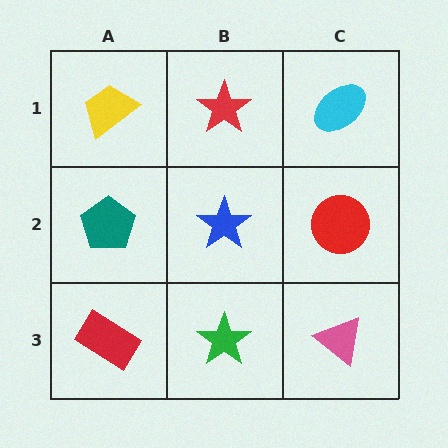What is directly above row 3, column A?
A teal pentagon.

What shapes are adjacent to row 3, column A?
A teal pentagon (row 2, column A), a green star (row 3, column B).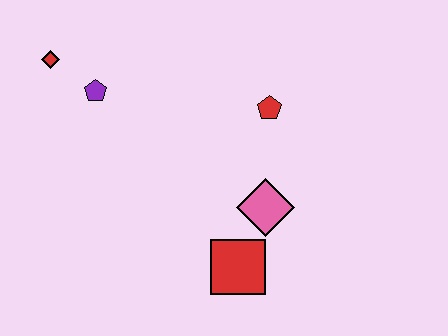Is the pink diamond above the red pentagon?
No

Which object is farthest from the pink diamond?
The red diamond is farthest from the pink diamond.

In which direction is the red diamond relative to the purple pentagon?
The red diamond is to the left of the purple pentagon.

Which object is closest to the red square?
The pink diamond is closest to the red square.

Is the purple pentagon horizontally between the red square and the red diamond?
Yes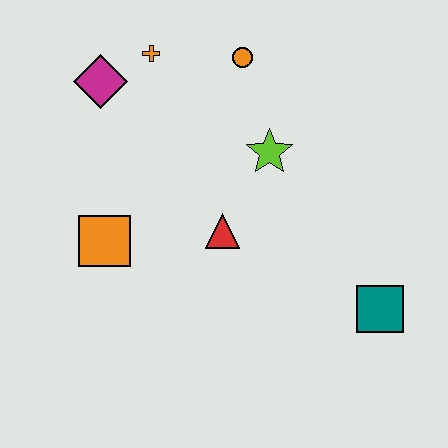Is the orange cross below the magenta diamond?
No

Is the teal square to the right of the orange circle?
Yes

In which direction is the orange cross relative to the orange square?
The orange cross is above the orange square.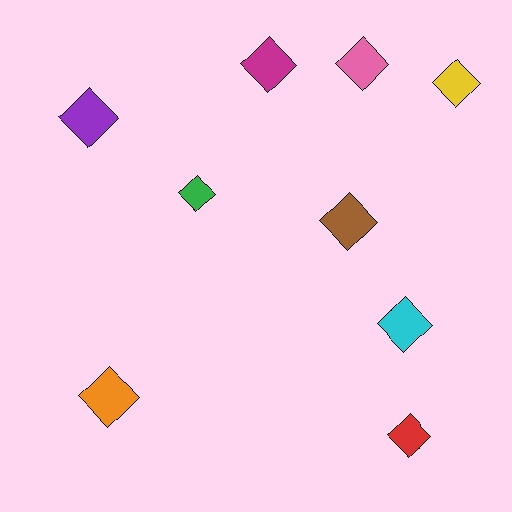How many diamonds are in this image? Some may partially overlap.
There are 9 diamonds.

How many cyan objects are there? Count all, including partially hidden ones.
There is 1 cyan object.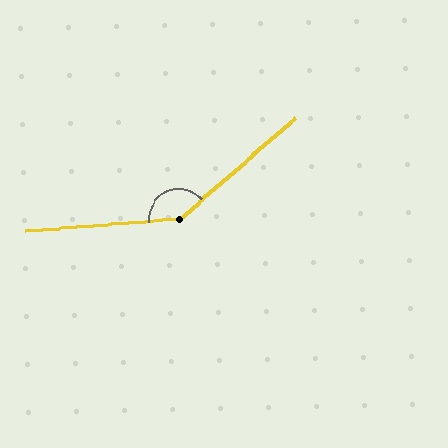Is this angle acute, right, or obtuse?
It is obtuse.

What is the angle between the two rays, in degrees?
Approximately 143 degrees.